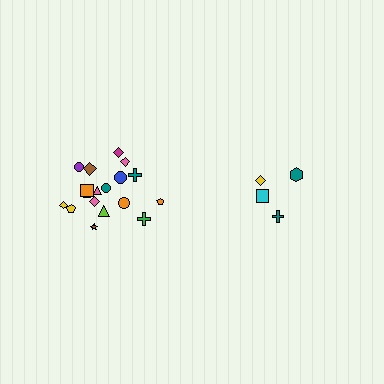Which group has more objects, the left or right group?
The left group.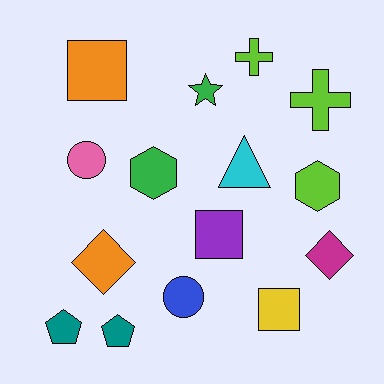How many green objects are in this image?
There are 2 green objects.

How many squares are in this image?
There are 3 squares.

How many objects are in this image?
There are 15 objects.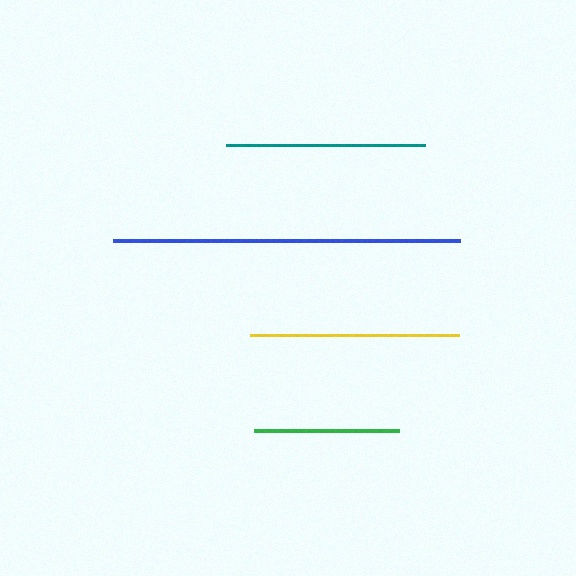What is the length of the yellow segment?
The yellow segment is approximately 209 pixels long.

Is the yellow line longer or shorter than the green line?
The yellow line is longer than the green line.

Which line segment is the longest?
The blue line is the longest at approximately 347 pixels.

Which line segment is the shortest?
The green line is the shortest at approximately 145 pixels.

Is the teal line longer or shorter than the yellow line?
The yellow line is longer than the teal line.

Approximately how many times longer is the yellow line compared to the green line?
The yellow line is approximately 1.4 times the length of the green line.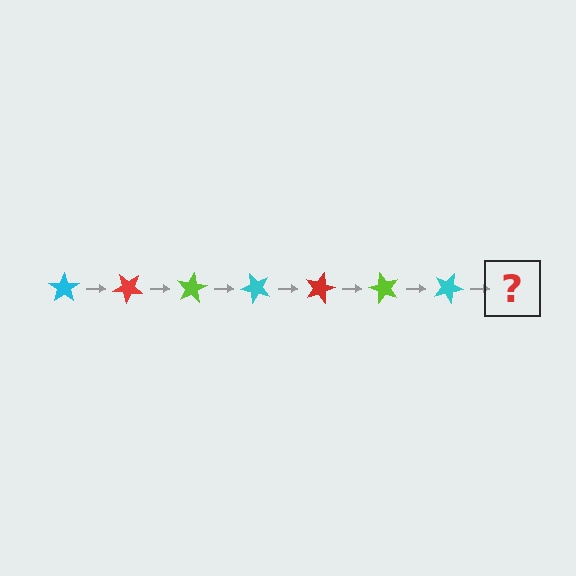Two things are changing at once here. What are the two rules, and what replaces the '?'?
The two rules are that it rotates 40 degrees each step and the color cycles through cyan, red, and lime. The '?' should be a red star, rotated 280 degrees from the start.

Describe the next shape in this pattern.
It should be a red star, rotated 280 degrees from the start.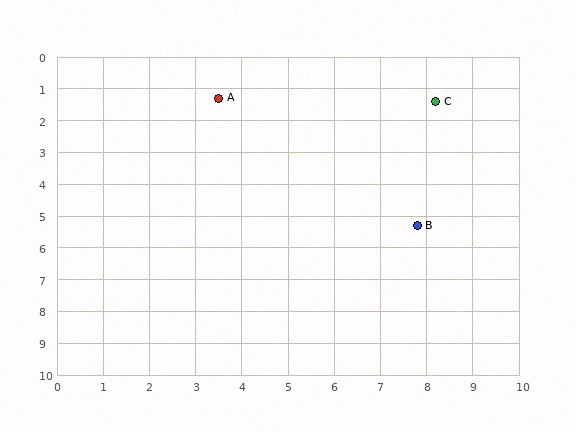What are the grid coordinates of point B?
Point B is at approximately (7.8, 5.3).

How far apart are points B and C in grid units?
Points B and C are about 3.9 grid units apart.